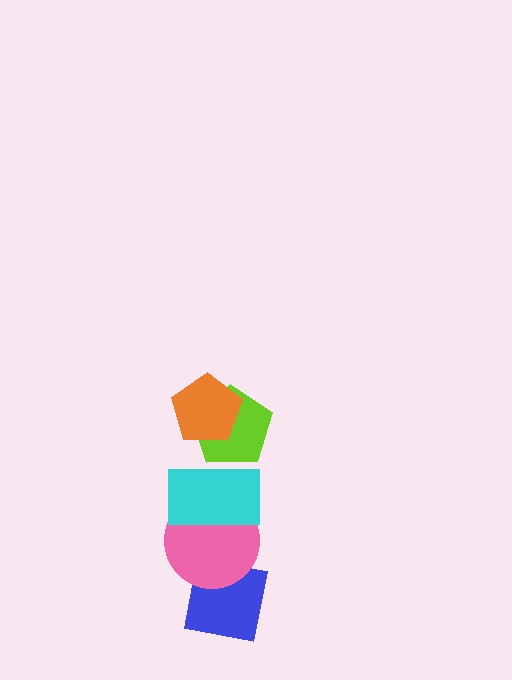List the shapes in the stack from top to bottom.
From top to bottom: the orange pentagon, the lime pentagon, the cyan rectangle, the pink circle, the blue square.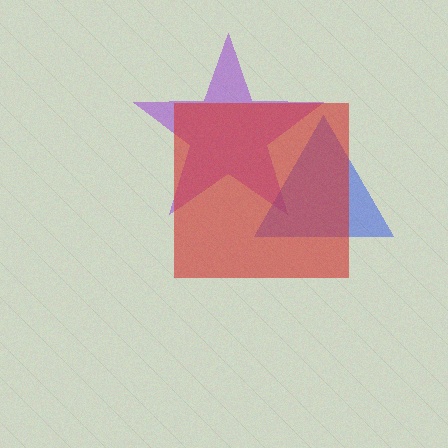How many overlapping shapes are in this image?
There are 3 overlapping shapes in the image.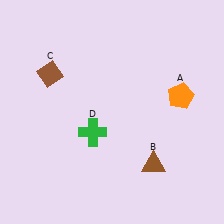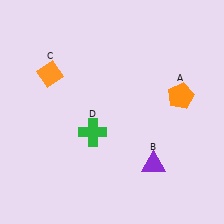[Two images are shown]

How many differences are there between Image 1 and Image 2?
There are 2 differences between the two images.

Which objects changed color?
B changed from brown to purple. C changed from brown to orange.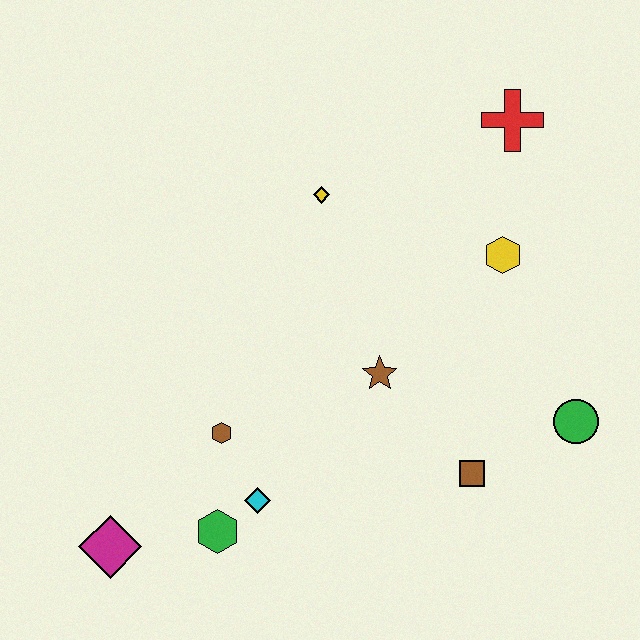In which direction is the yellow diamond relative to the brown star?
The yellow diamond is above the brown star.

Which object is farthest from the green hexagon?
The red cross is farthest from the green hexagon.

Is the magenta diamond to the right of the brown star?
No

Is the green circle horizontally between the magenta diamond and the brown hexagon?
No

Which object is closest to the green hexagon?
The cyan diamond is closest to the green hexagon.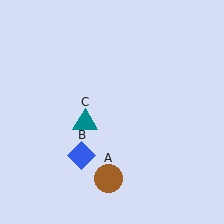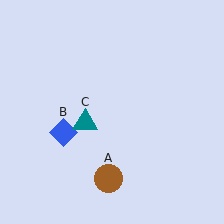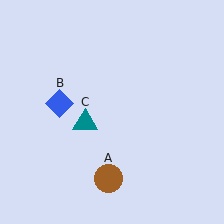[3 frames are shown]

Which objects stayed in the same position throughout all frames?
Brown circle (object A) and teal triangle (object C) remained stationary.